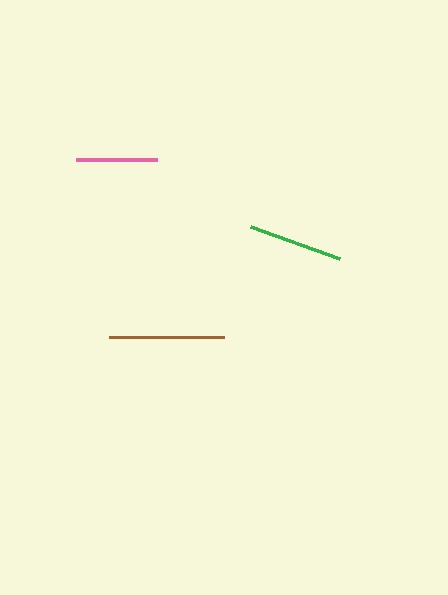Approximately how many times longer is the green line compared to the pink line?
The green line is approximately 1.2 times the length of the pink line.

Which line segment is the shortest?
The pink line is the shortest at approximately 81 pixels.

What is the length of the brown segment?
The brown segment is approximately 114 pixels long.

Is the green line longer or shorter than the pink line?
The green line is longer than the pink line.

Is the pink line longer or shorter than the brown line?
The brown line is longer than the pink line.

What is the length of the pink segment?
The pink segment is approximately 81 pixels long.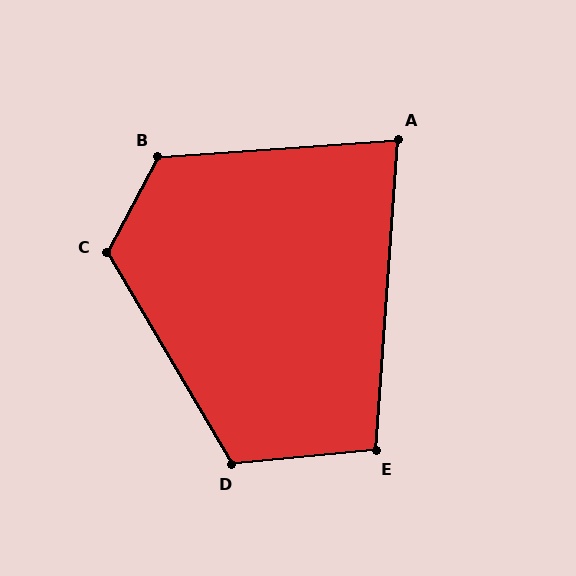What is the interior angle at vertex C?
Approximately 121 degrees (obtuse).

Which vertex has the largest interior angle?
B, at approximately 122 degrees.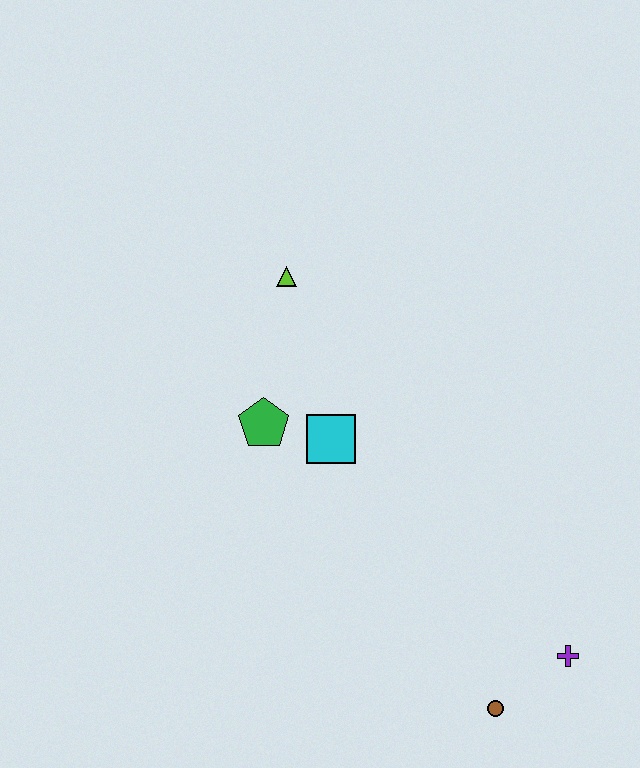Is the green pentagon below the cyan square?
No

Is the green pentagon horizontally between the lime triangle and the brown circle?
No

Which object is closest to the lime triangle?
The green pentagon is closest to the lime triangle.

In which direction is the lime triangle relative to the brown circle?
The lime triangle is above the brown circle.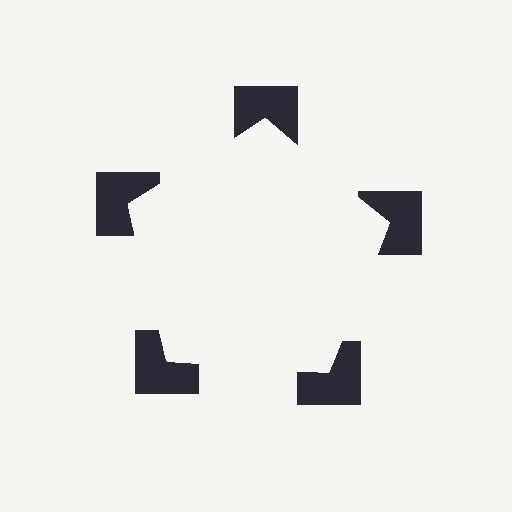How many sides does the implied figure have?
5 sides.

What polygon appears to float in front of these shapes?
An illusory pentagon — its edges are inferred from the aligned wedge cuts in the notched squares, not physically drawn.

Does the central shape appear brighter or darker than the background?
It typically appears slightly brighter than the background, even though no actual brightness change is drawn.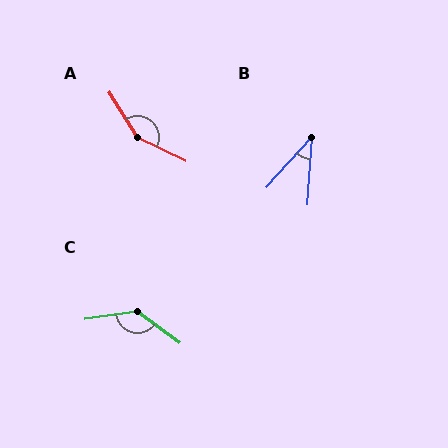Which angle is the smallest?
B, at approximately 38 degrees.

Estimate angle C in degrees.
Approximately 135 degrees.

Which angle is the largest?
A, at approximately 148 degrees.